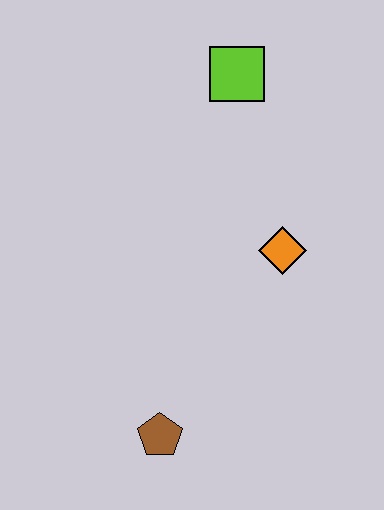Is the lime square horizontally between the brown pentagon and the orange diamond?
Yes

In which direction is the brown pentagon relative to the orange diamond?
The brown pentagon is below the orange diamond.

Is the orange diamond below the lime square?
Yes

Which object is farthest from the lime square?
The brown pentagon is farthest from the lime square.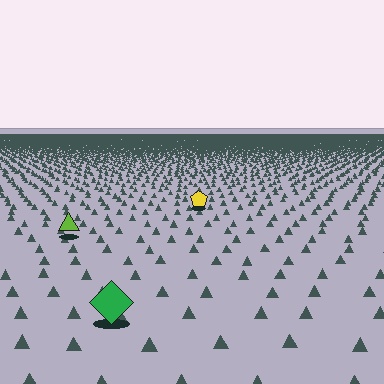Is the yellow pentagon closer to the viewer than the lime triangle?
No. The lime triangle is closer — you can tell from the texture gradient: the ground texture is coarser near it.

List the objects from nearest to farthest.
From nearest to farthest: the green diamond, the lime triangle, the yellow pentagon.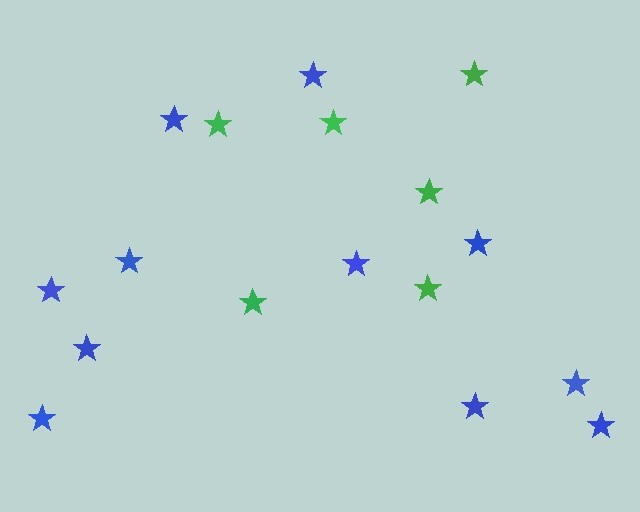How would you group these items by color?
There are 2 groups: one group of blue stars (11) and one group of green stars (6).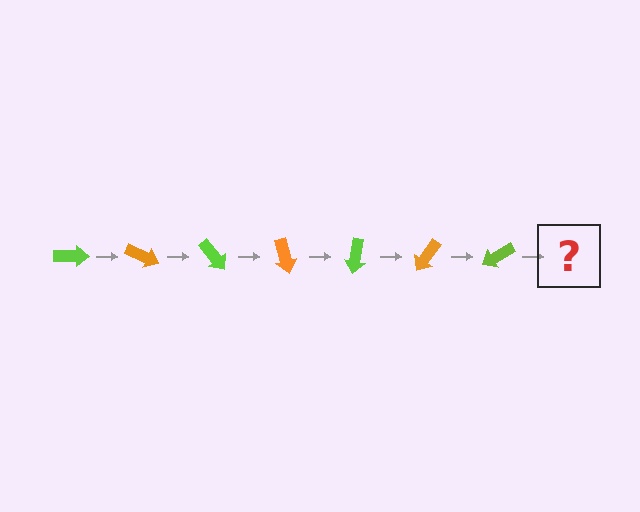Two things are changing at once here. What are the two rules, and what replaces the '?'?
The two rules are that it rotates 25 degrees each step and the color cycles through lime and orange. The '?' should be an orange arrow, rotated 175 degrees from the start.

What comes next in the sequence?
The next element should be an orange arrow, rotated 175 degrees from the start.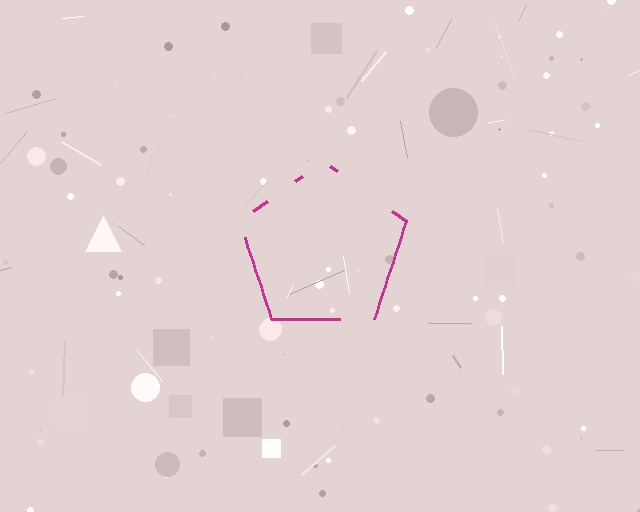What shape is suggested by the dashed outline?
The dashed outline suggests a pentagon.